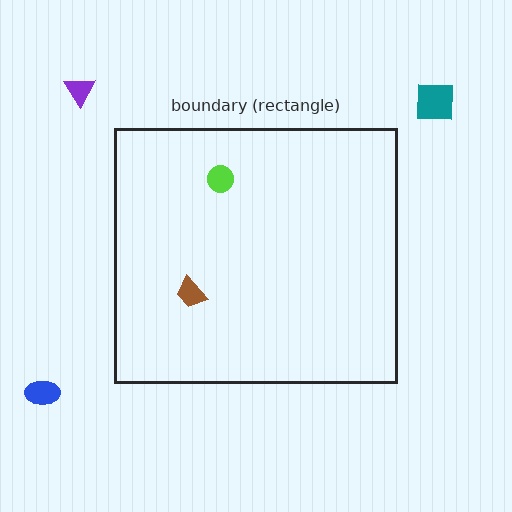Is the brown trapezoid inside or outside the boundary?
Inside.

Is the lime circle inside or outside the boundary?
Inside.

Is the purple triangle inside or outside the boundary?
Outside.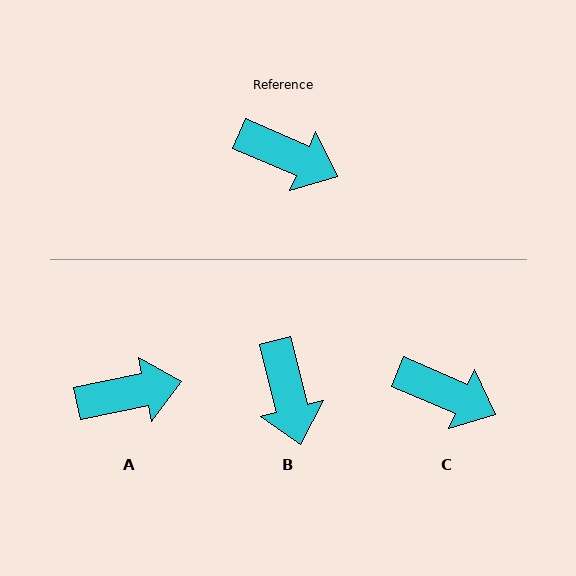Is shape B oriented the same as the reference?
No, it is off by about 53 degrees.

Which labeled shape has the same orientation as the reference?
C.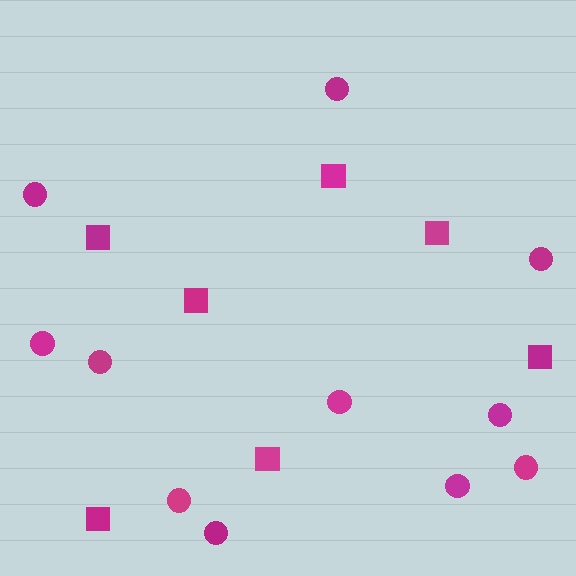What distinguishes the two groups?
There are 2 groups: one group of squares (7) and one group of circles (11).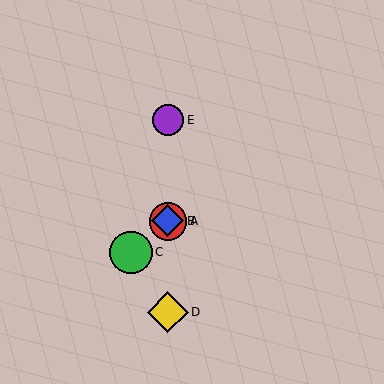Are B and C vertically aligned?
No, B is at x≈168 and C is at x≈131.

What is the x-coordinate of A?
Object A is at x≈168.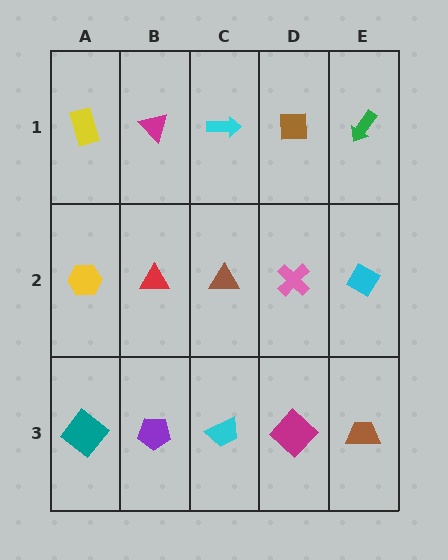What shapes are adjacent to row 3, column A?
A yellow hexagon (row 2, column A), a purple pentagon (row 3, column B).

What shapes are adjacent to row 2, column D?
A brown square (row 1, column D), a magenta diamond (row 3, column D), a brown triangle (row 2, column C), a cyan diamond (row 2, column E).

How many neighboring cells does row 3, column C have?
3.